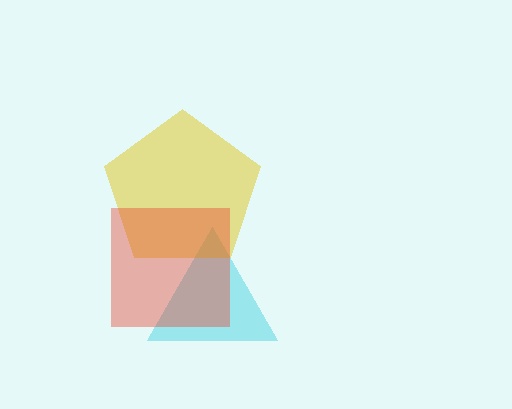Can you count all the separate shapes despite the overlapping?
Yes, there are 3 separate shapes.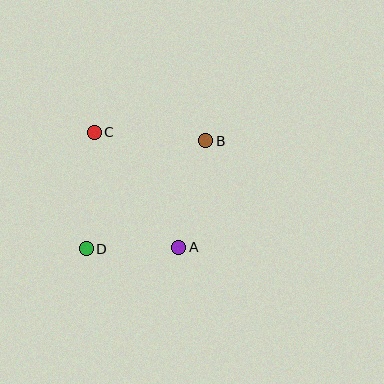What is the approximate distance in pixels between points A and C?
The distance between A and C is approximately 143 pixels.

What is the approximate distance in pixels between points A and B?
The distance between A and B is approximately 110 pixels.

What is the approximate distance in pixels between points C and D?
The distance between C and D is approximately 117 pixels.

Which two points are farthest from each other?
Points B and D are farthest from each other.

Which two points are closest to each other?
Points A and D are closest to each other.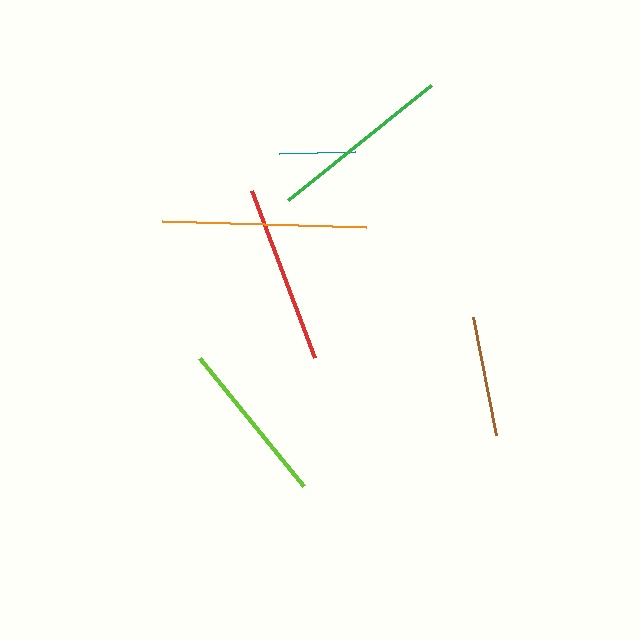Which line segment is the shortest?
The teal line is the shortest at approximately 76 pixels.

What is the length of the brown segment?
The brown segment is approximately 120 pixels long.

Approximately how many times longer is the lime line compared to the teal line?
The lime line is approximately 2.2 times the length of the teal line.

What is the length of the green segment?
The green segment is approximately 184 pixels long.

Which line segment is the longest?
The orange line is the longest at approximately 205 pixels.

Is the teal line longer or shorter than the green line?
The green line is longer than the teal line.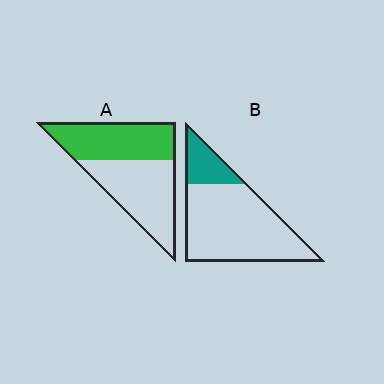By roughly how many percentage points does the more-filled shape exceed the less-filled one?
By roughly 25 percentage points (A over B).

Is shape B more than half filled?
No.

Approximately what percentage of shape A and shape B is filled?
A is approximately 45% and B is approximately 20%.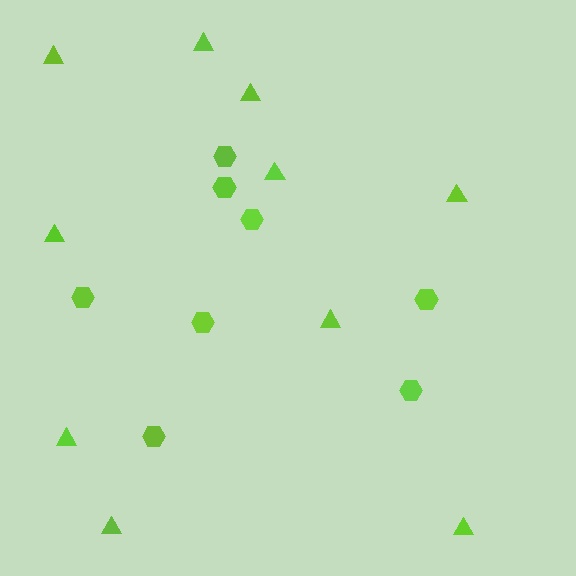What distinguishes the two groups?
There are 2 groups: one group of triangles (10) and one group of hexagons (8).